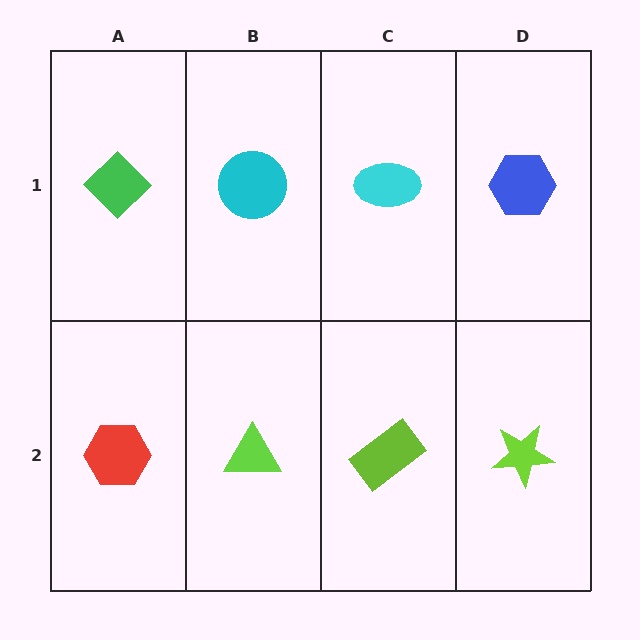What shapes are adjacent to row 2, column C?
A cyan ellipse (row 1, column C), a lime triangle (row 2, column B), a lime star (row 2, column D).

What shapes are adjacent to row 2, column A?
A green diamond (row 1, column A), a lime triangle (row 2, column B).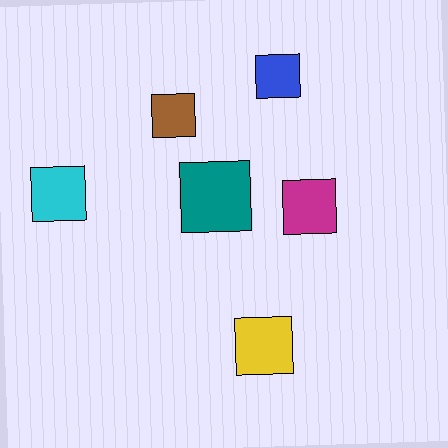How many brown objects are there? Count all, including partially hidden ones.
There is 1 brown object.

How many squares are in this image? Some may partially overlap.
There are 6 squares.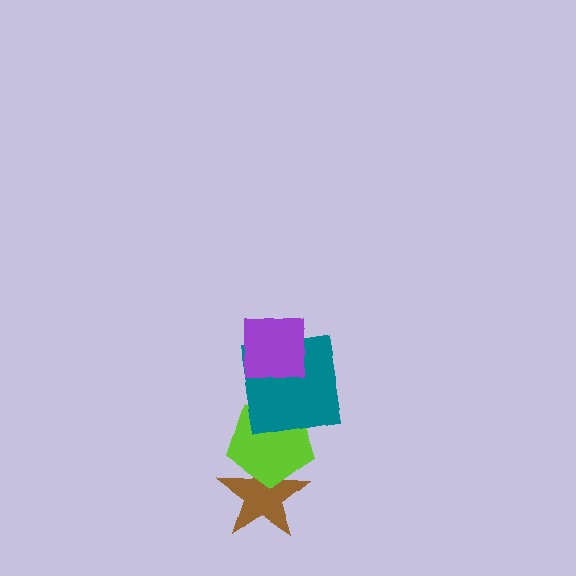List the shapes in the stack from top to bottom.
From top to bottom: the purple square, the teal square, the lime pentagon, the brown star.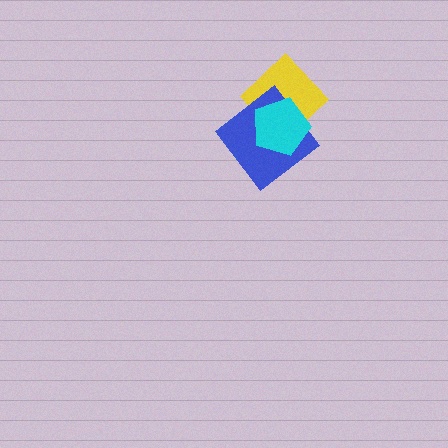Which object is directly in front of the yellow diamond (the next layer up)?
The blue diamond is directly in front of the yellow diamond.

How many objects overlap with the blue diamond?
2 objects overlap with the blue diamond.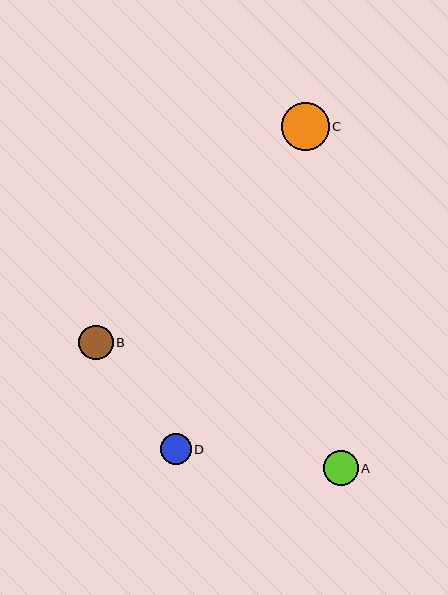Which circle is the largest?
Circle C is the largest with a size of approximately 48 pixels.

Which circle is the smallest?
Circle D is the smallest with a size of approximately 31 pixels.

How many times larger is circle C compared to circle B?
Circle C is approximately 1.4 times the size of circle B.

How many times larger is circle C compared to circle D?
Circle C is approximately 1.5 times the size of circle D.